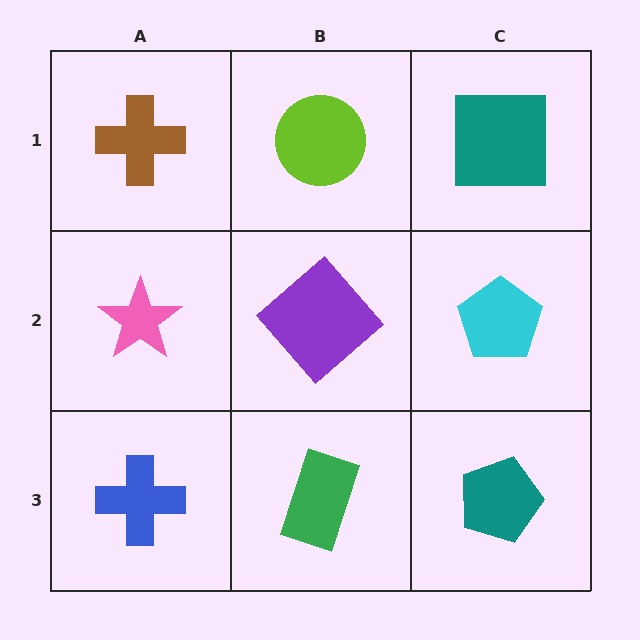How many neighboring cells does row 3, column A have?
2.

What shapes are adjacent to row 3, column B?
A purple diamond (row 2, column B), a blue cross (row 3, column A), a teal pentagon (row 3, column C).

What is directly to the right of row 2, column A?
A purple diamond.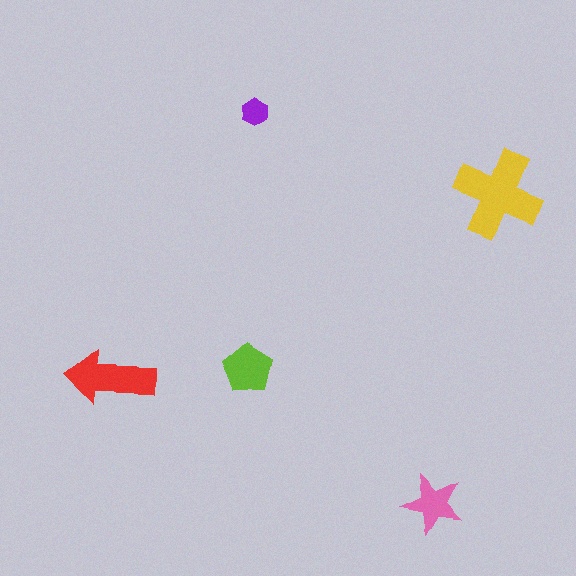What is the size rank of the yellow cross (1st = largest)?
1st.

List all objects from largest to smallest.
The yellow cross, the red arrow, the lime pentagon, the pink star, the purple hexagon.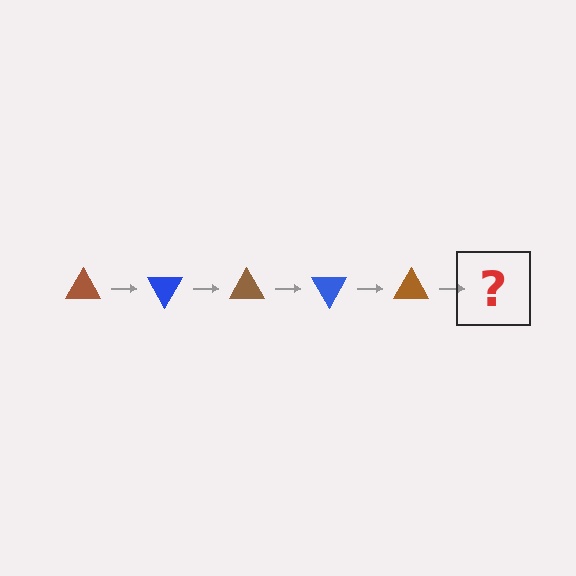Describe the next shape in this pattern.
It should be a blue triangle, rotated 300 degrees from the start.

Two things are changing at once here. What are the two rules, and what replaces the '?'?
The two rules are that it rotates 60 degrees each step and the color cycles through brown and blue. The '?' should be a blue triangle, rotated 300 degrees from the start.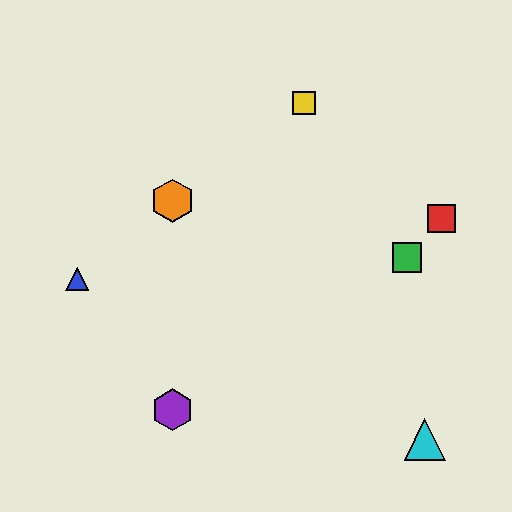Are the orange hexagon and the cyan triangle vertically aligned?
No, the orange hexagon is at x≈172 and the cyan triangle is at x≈425.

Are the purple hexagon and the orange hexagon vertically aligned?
Yes, both are at x≈172.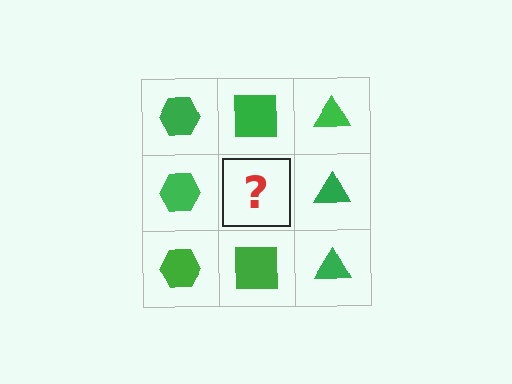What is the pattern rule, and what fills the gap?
The rule is that each column has a consistent shape. The gap should be filled with a green square.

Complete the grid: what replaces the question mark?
The question mark should be replaced with a green square.